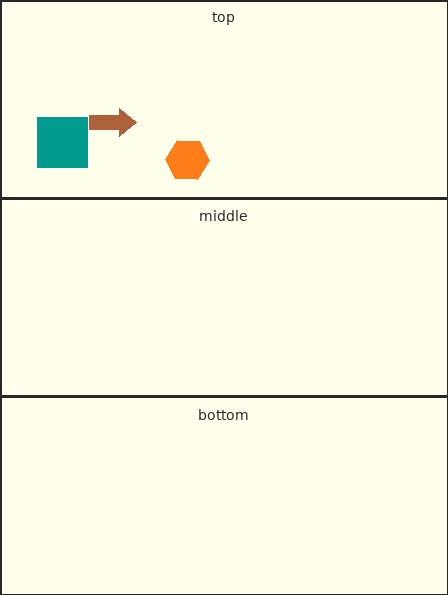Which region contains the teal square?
The top region.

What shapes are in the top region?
The brown arrow, the teal square, the orange hexagon.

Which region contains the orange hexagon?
The top region.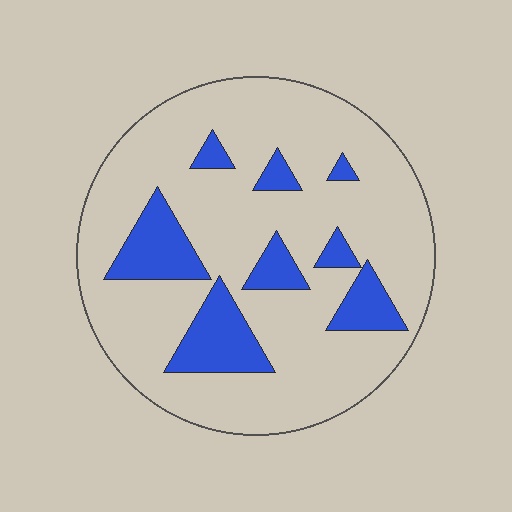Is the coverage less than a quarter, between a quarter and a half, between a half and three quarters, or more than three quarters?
Less than a quarter.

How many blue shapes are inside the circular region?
8.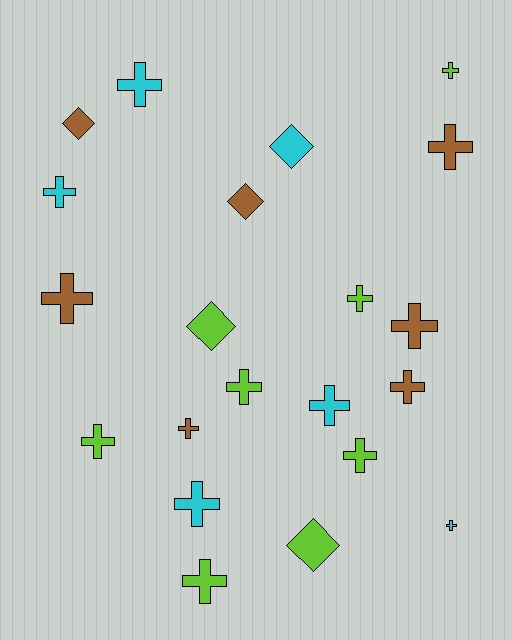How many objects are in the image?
There are 21 objects.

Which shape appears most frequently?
Cross, with 16 objects.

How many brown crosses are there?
There are 5 brown crosses.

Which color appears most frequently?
Lime, with 8 objects.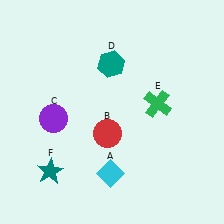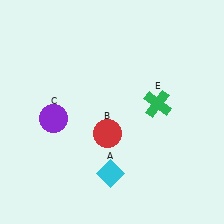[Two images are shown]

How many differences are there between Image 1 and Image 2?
There are 2 differences between the two images.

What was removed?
The teal hexagon (D), the teal star (F) were removed in Image 2.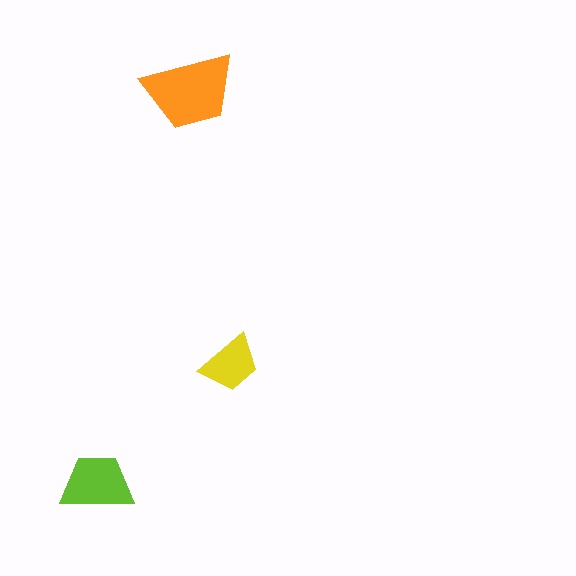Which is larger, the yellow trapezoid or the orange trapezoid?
The orange one.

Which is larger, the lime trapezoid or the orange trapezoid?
The orange one.